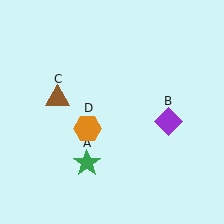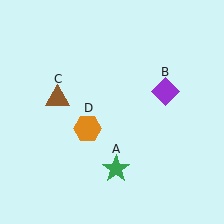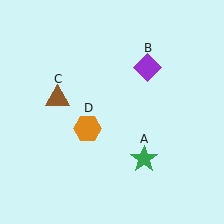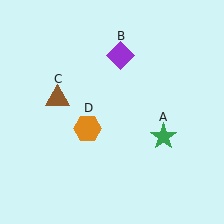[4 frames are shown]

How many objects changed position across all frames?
2 objects changed position: green star (object A), purple diamond (object B).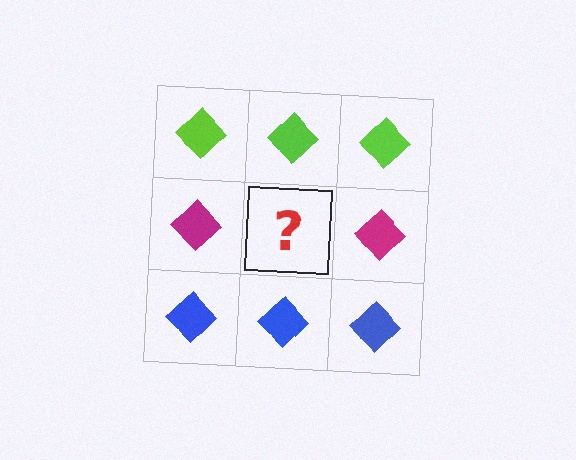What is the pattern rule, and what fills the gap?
The rule is that each row has a consistent color. The gap should be filled with a magenta diamond.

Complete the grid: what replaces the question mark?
The question mark should be replaced with a magenta diamond.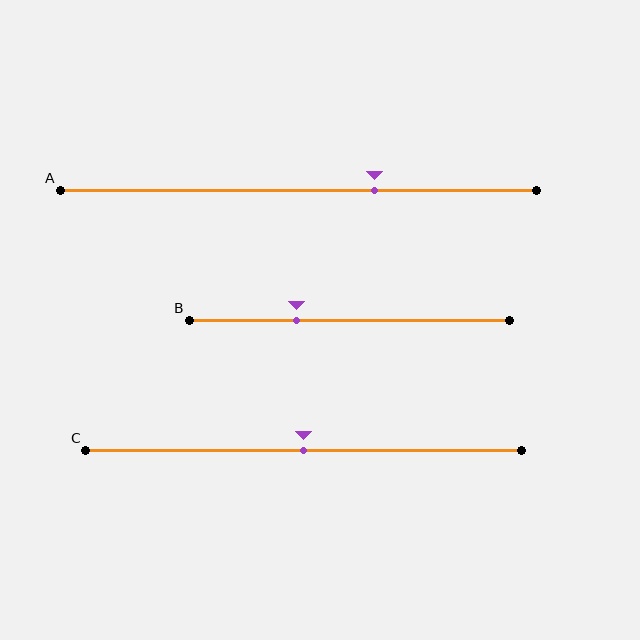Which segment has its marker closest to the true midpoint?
Segment C has its marker closest to the true midpoint.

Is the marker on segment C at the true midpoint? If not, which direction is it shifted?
Yes, the marker on segment C is at the true midpoint.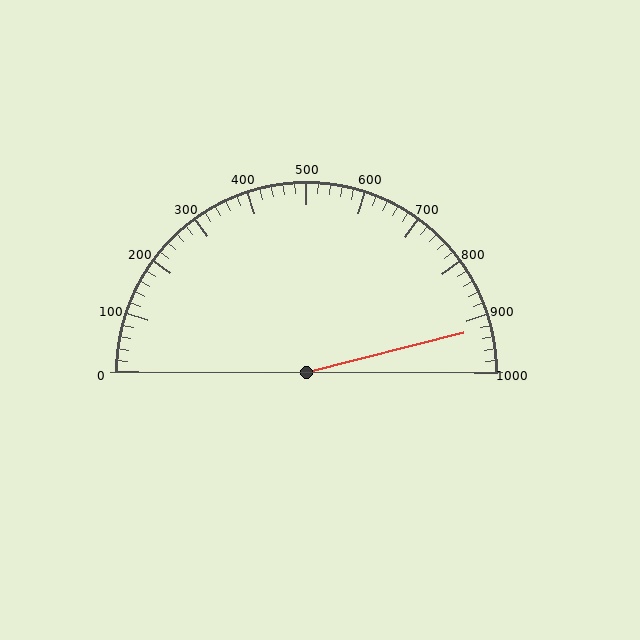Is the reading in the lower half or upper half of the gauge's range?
The reading is in the upper half of the range (0 to 1000).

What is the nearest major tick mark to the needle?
The nearest major tick mark is 900.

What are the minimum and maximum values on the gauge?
The gauge ranges from 0 to 1000.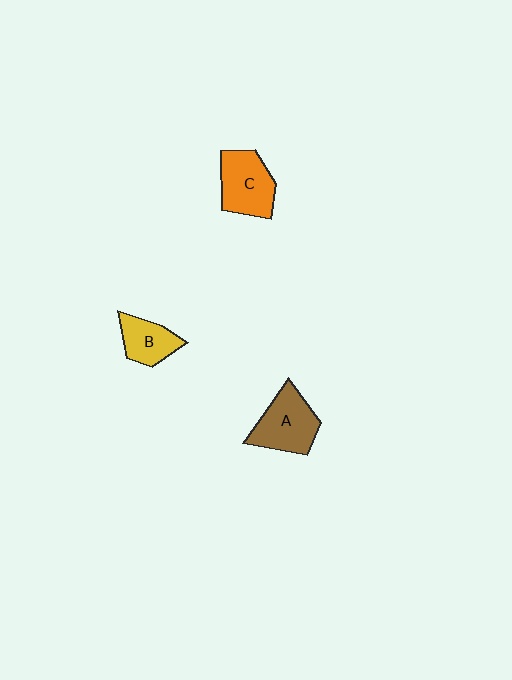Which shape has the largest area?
Shape A (brown).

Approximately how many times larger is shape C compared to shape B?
Approximately 1.4 times.